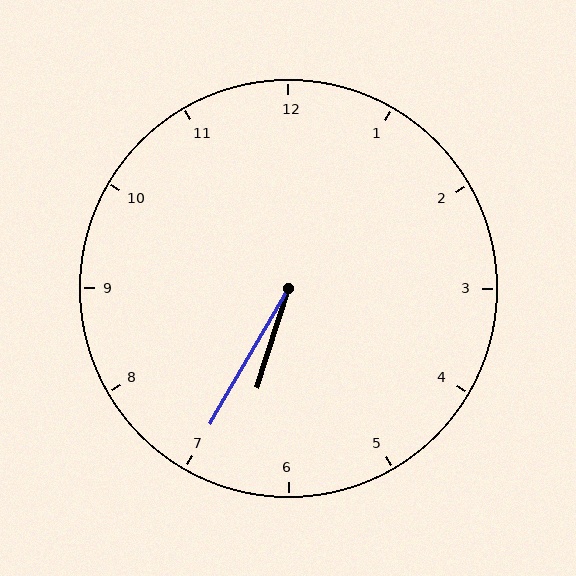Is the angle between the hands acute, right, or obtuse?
It is acute.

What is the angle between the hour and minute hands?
Approximately 12 degrees.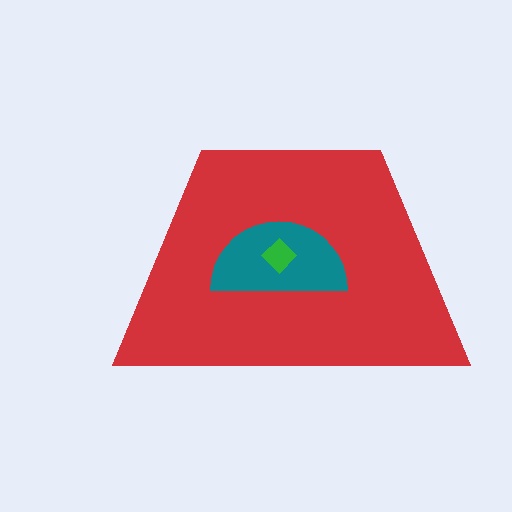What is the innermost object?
The green diamond.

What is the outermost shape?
The red trapezoid.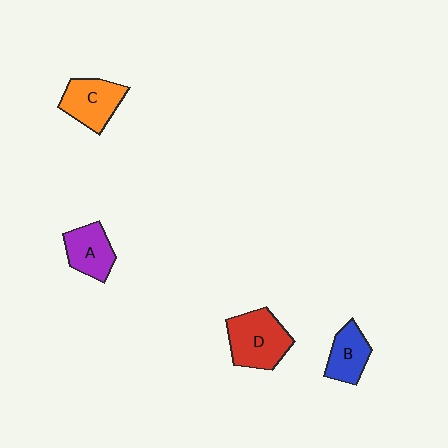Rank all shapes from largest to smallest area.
From largest to smallest: D (red), C (orange), A (purple), B (blue).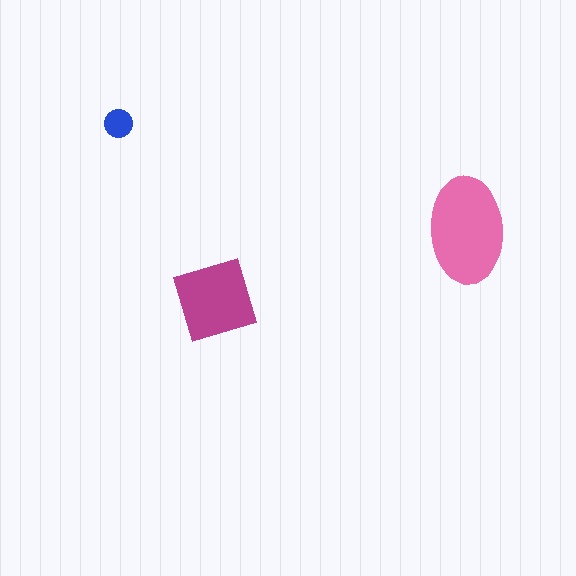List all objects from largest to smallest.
The pink ellipse, the magenta diamond, the blue circle.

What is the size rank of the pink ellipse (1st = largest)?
1st.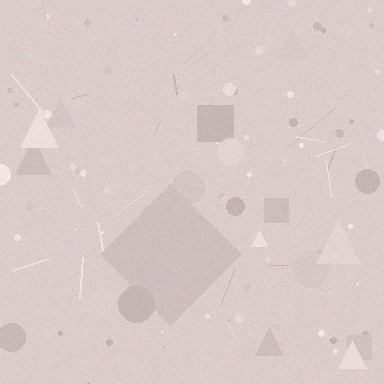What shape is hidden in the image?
A diamond is hidden in the image.